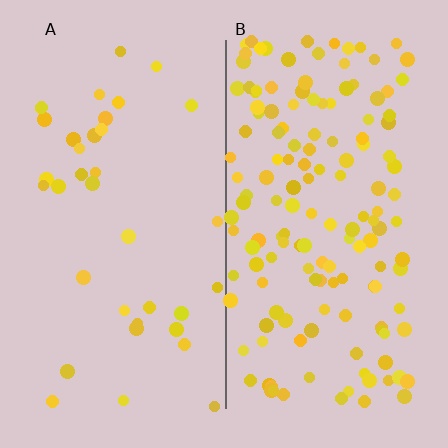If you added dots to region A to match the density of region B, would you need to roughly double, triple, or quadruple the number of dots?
Approximately quadruple.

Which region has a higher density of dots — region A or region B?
B (the right).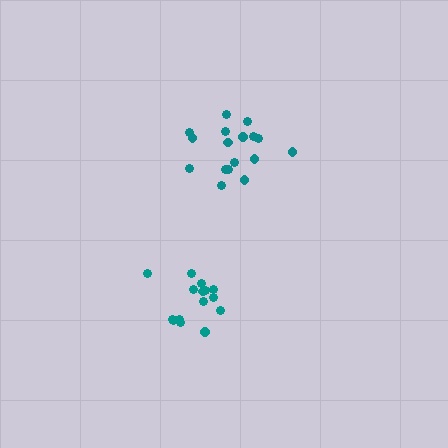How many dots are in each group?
Group 1: 17 dots, Group 2: 15 dots (32 total).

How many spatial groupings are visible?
There are 2 spatial groupings.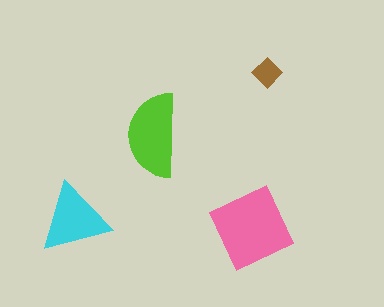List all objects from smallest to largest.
The brown diamond, the cyan triangle, the lime semicircle, the pink square.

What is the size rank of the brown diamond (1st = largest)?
4th.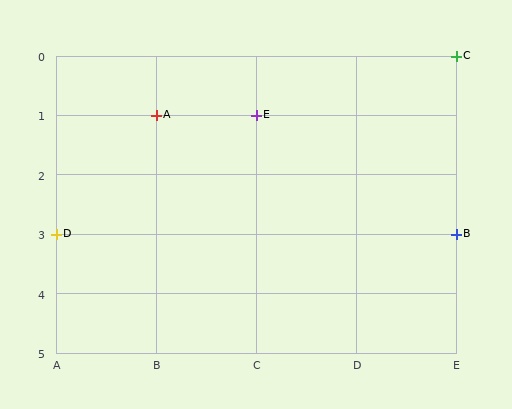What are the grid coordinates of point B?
Point B is at grid coordinates (E, 3).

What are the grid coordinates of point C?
Point C is at grid coordinates (E, 0).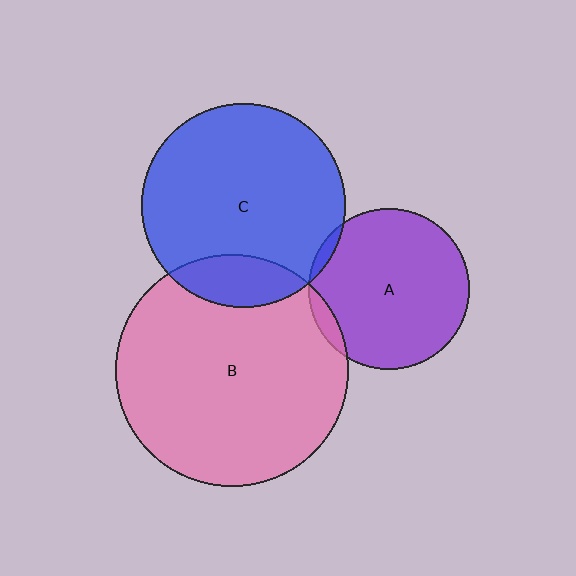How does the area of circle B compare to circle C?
Approximately 1.3 times.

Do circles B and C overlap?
Yes.